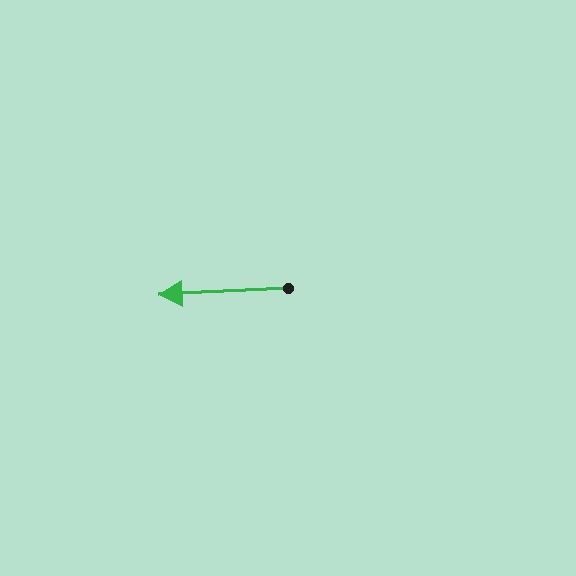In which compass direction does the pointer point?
West.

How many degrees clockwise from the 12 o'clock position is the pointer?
Approximately 267 degrees.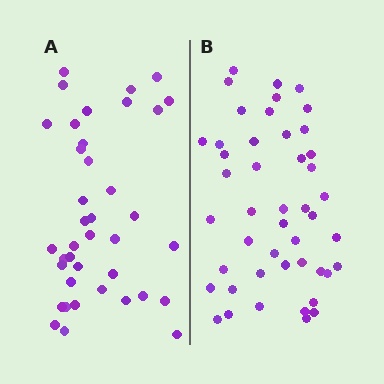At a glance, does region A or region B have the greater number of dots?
Region B (the right region) has more dots.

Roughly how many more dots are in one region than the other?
Region B has roughly 8 or so more dots than region A.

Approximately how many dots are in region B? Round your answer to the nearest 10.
About 50 dots. (The exact count is 46, which rounds to 50.)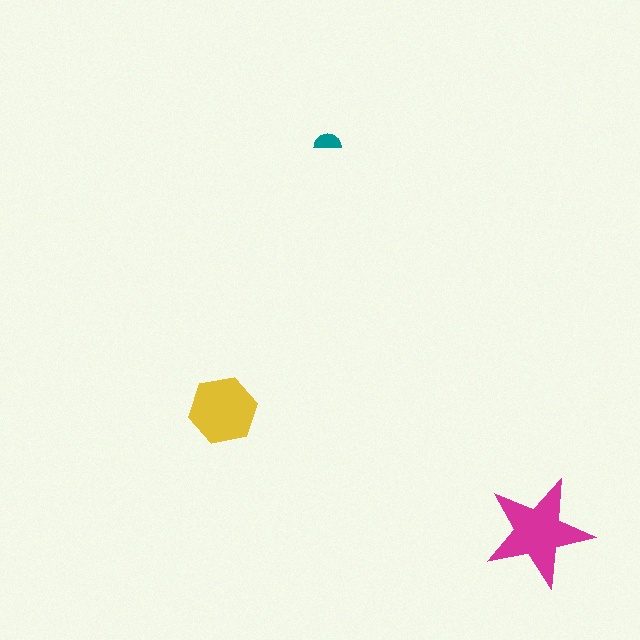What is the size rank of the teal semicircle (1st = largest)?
3rd.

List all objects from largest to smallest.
The magenta star, the yellow hexagon, the teal semicircle.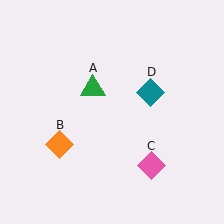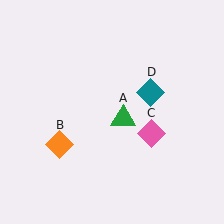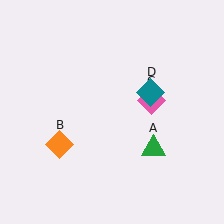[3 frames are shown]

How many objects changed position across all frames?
2 objects changed position: green triangle (object A), pink diamond (object C).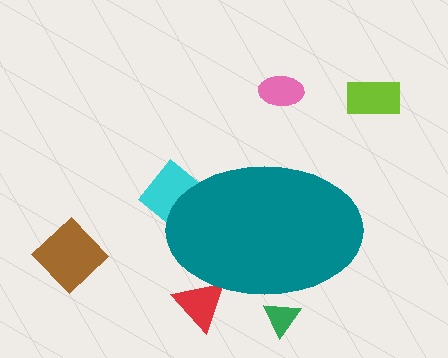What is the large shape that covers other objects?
A teal ellipse.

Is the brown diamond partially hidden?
No, the brown diamond is fully visible.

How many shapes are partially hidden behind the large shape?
3 shapes are partially hidden.